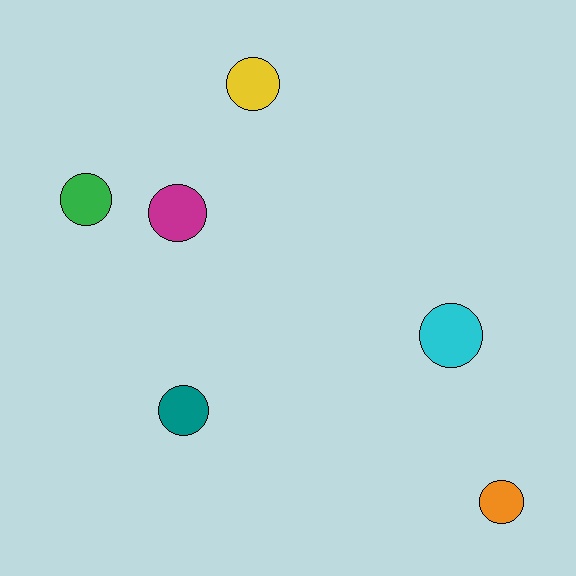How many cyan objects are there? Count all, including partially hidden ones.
There is 1 cyan object.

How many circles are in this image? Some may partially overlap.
There are 6 circles.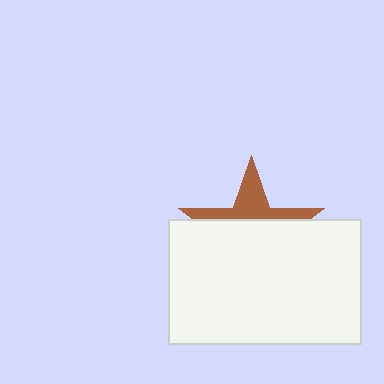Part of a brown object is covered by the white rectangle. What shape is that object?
It is a star.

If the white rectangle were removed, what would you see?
You would see the complete brown star.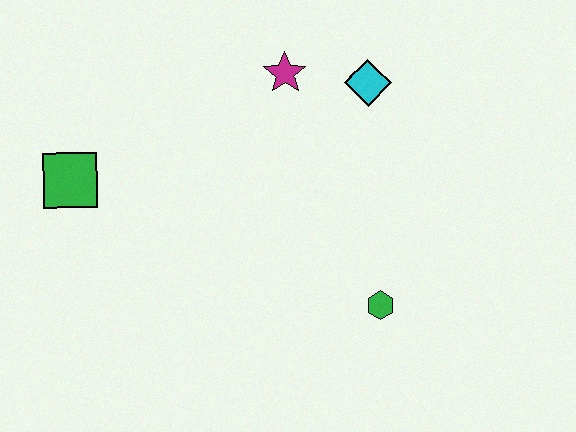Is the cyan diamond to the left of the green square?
No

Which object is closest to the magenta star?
The cyan diamond is closest to the magenta star.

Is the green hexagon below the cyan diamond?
Yes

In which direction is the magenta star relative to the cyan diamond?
The magenta star is to the left of the cyan diamond.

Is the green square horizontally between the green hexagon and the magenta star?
No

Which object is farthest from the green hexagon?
The green square is farthest from the green hexagon.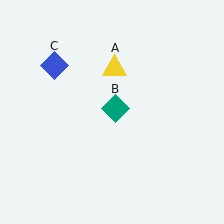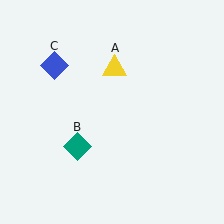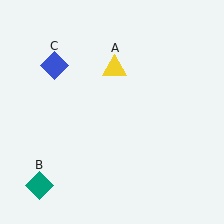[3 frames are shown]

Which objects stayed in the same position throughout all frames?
Yellow triangle (object A) and blue diamond (object C) remained stationary.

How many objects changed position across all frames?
1 object changed position: teal diamond (object B).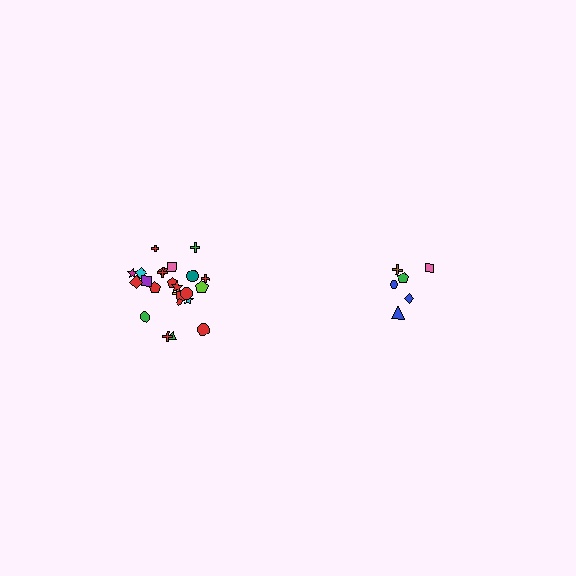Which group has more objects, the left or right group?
The left group.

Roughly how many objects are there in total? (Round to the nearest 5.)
Roughly 30 objects in total.